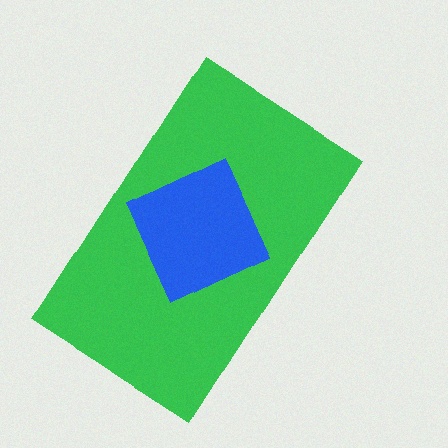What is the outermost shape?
The green rectangle.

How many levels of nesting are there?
2.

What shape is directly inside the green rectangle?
The blue square.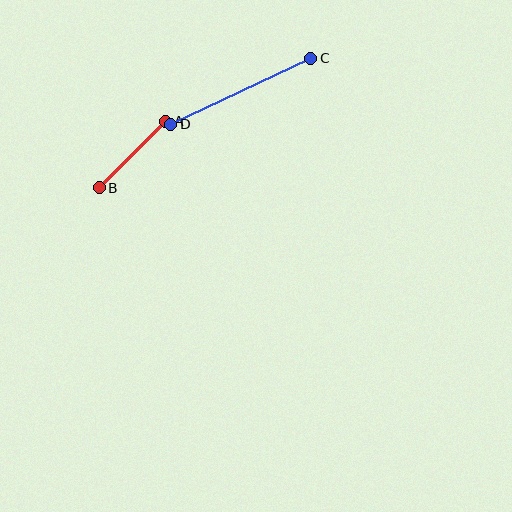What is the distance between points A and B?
The distance is approximately 94 pixels.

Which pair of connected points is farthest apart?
Points C and D are farthest apart.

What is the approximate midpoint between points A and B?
The midpoint is at approximately (132, 154) pixels.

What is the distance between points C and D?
The distance is approximately 155 pixels.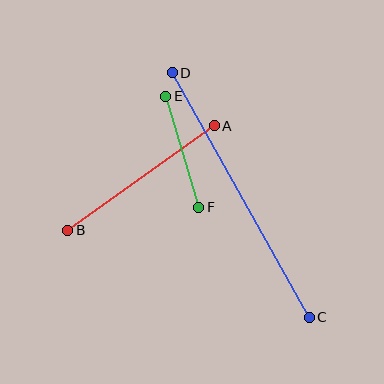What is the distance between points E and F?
The distance is approximately 116 pixels.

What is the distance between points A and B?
The distance is approximately 180 pixels.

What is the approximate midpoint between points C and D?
The midpoint is at approximately (241, 195) pixels.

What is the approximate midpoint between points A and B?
The midpoint is at approximately (141, 178) pixels.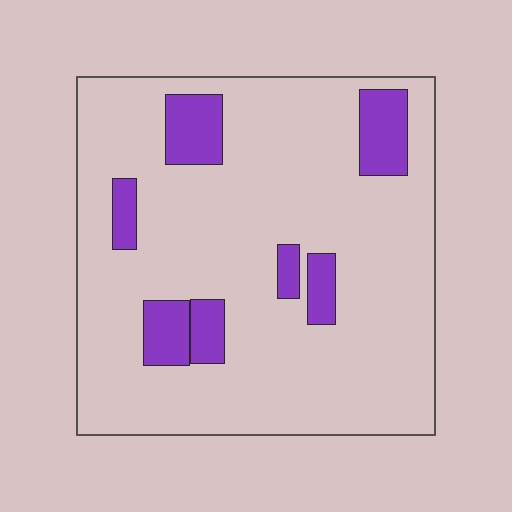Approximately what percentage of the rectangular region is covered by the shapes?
Approximately 15%.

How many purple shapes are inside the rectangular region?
7.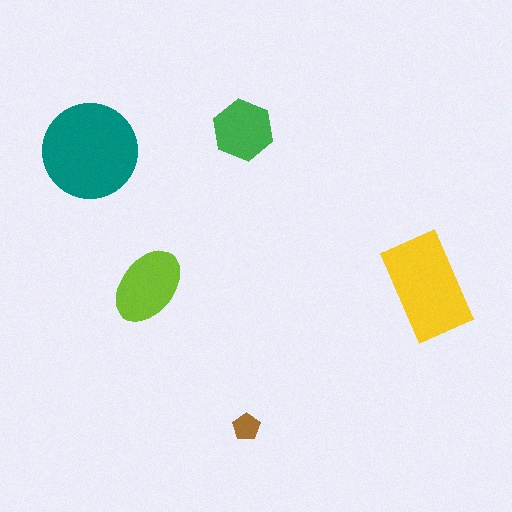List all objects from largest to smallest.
The teal circle, the yellow rectangle, the lime ellipse, the green hexagon, the brown pentagon.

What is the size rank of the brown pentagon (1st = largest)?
5th.